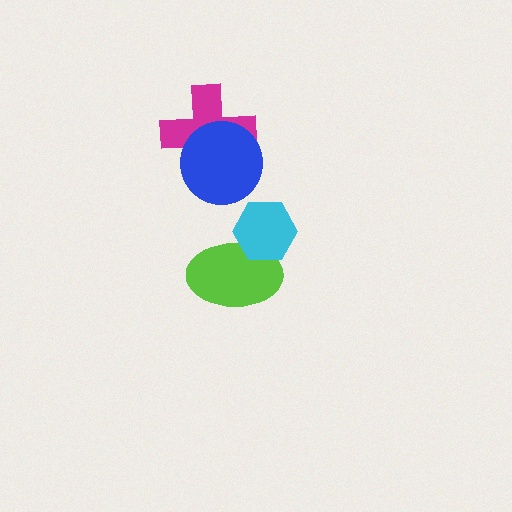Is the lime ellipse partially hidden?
Yes, it is partially covered by another shape.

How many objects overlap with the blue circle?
1 object overlaps with the blue circle.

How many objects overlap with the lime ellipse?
1 object overlaps with the lime ellipse.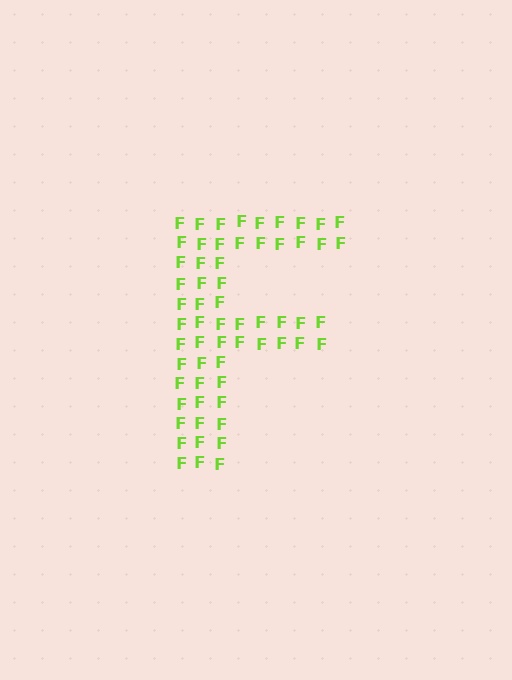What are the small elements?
The small elements are letter F's.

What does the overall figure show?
The overall figure shows the letter F.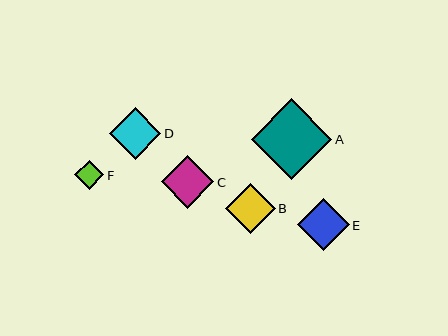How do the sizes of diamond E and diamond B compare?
Diamond E and diamond B are approximately the same size.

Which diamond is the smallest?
Diamond F is the smallest with a size of approximately 30 pixels.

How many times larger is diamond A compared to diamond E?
Diamond A is approximately 1.6 times the size of diamond E.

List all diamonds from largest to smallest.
From largest to smallest: A, C, E, D, B, F.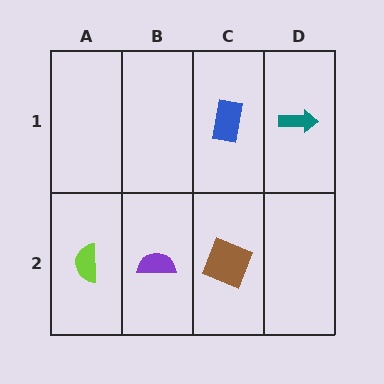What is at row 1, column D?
A teal arrow.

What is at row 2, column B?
A purple semicircle.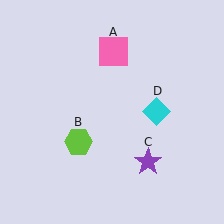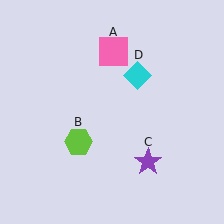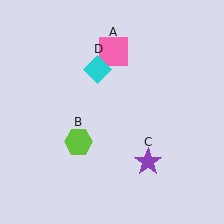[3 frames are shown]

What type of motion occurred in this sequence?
The cyan diamond (object D) rotated counterclockwise around the center of the scene.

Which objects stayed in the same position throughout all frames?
Pink square (object A) and lime hexagon (object B) and purple star (object C) remained stationary.